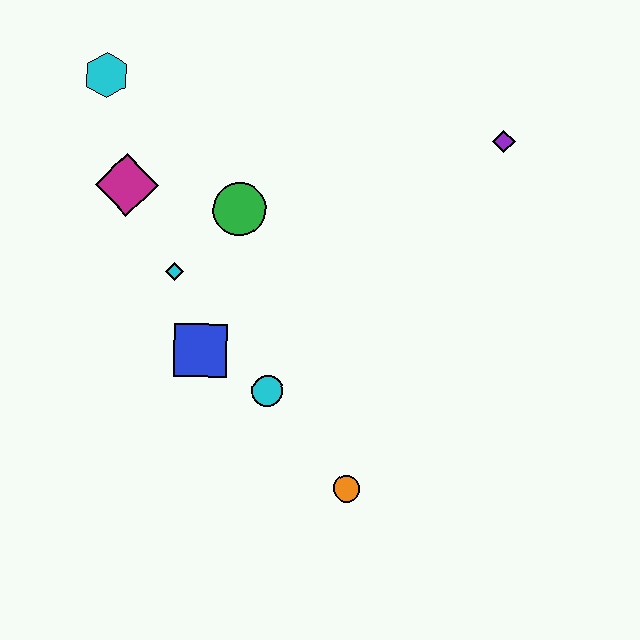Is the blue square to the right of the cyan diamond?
Yes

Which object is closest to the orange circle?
The cyan circle is closest to the orange circle.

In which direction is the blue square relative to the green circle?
The blue square is below the green circle.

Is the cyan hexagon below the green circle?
No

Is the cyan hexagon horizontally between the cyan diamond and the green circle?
No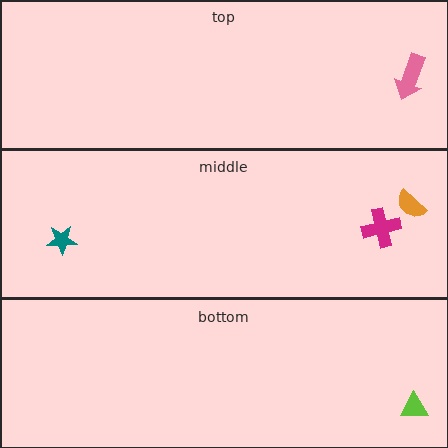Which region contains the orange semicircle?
The middle region.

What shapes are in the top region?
The pink arrow.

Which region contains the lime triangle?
The bottom region.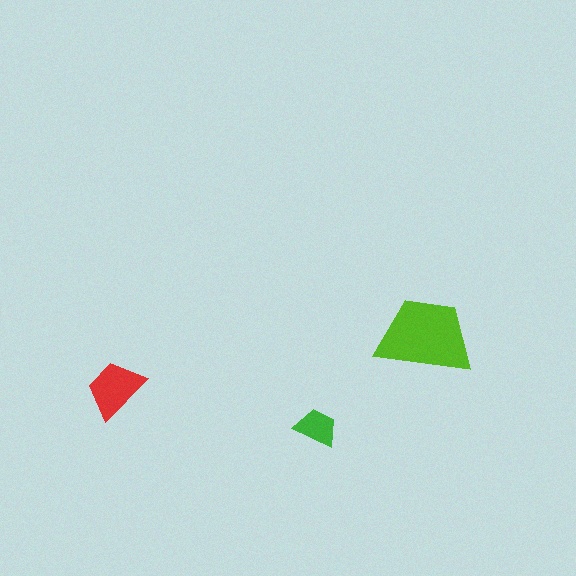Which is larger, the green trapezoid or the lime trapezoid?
The lime one.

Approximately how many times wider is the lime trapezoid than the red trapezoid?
About 1.5 times wider.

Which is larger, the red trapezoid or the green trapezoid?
The red one.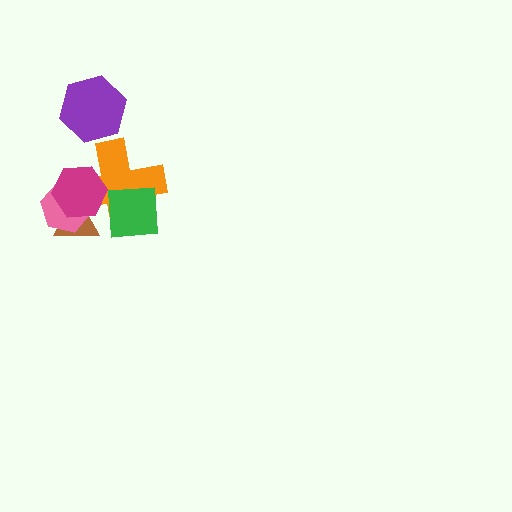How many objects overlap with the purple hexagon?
0 objects overlap with the purple hexagon.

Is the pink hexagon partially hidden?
Yes, it is partially covered by another shape.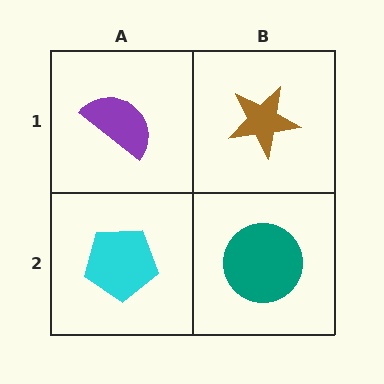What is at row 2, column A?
A cyan pentagon.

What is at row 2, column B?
A teal circle.